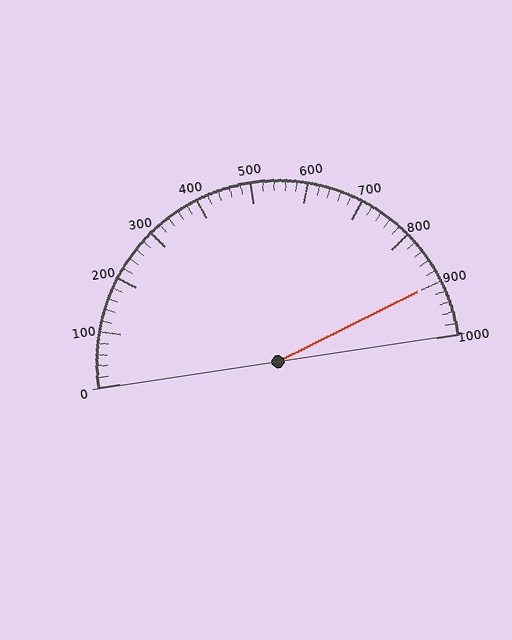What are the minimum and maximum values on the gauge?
The gauge ranges from 0 to 1000.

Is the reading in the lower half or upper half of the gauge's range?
The reading is in the upper half of the range (0 to 1000).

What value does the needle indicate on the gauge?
The needle indicates approximately 900.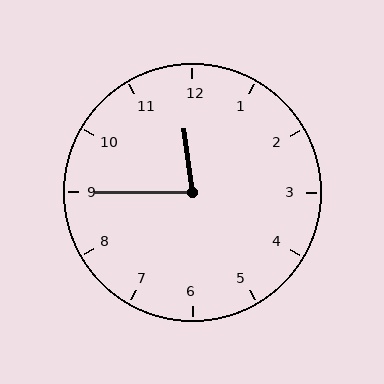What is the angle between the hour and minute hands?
Approximately 82 degrees.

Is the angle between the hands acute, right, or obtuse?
It is acute.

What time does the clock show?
11:45.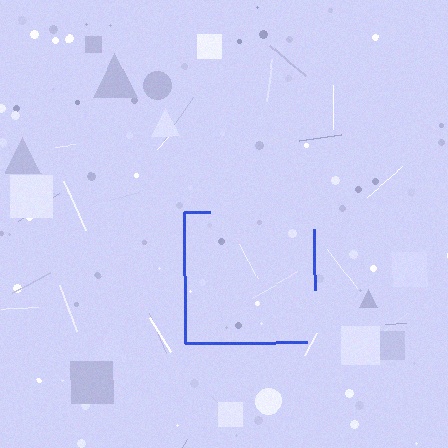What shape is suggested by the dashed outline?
The dashed outline suggests a square.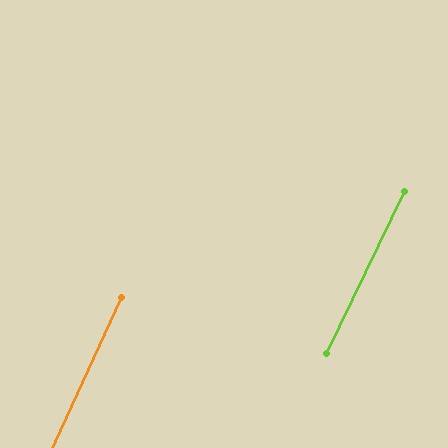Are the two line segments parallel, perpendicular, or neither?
Parallel — their directions differ by only 1.3°.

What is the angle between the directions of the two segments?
Approximately 1 degree.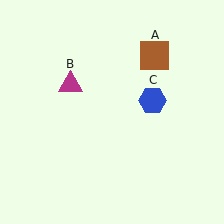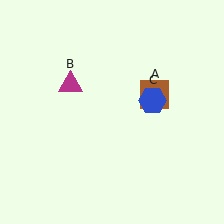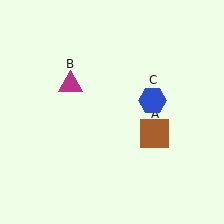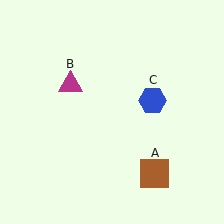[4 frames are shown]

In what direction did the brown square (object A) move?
The brown square (object A) moved down.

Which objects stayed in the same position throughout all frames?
Magenta triangle (object B) and blue hexagon (object C) remained stationary.